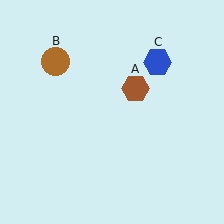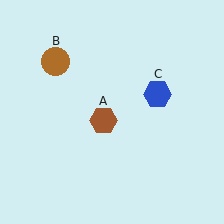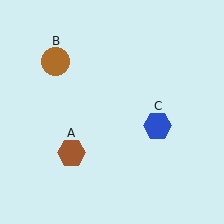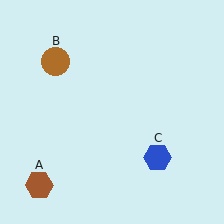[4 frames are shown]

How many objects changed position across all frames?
2 objects changed position: brown hexagon (object A), blue hexagon (object C).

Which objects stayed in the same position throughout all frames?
Brown circle (object B) remained stationary.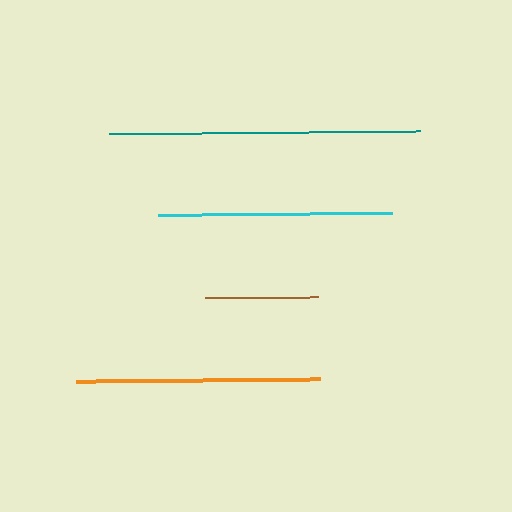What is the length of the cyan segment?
The cyan segment is approximately 234 pixels long.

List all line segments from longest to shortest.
From longest to shortest: teal, orange, cyan, brown.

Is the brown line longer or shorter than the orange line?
The orange line is longer than the brown line.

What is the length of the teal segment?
The teal segment is approximately 311 pixels long.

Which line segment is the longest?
The teal line is the longest at approximately 311 pixels.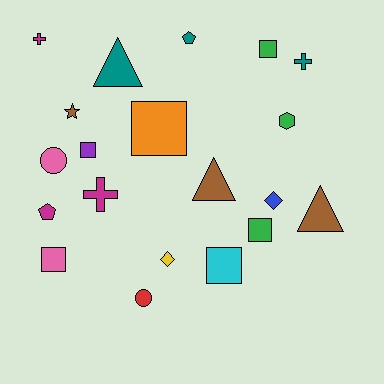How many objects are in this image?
There are 20 objects.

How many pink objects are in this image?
There are 2 pink objects.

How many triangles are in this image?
There are 3 triangles.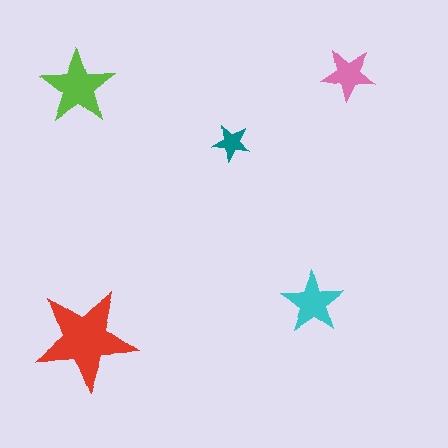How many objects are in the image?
There are 5 objects in the image.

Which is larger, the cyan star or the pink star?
The cyan one.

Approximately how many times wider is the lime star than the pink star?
About 1.5 times wider.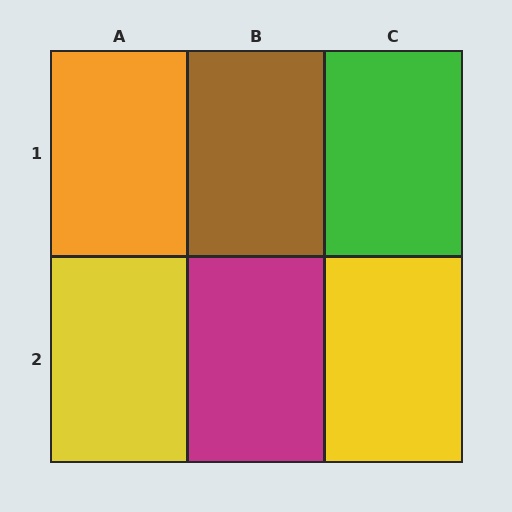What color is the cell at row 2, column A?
Yellow.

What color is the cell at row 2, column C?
Yellow.